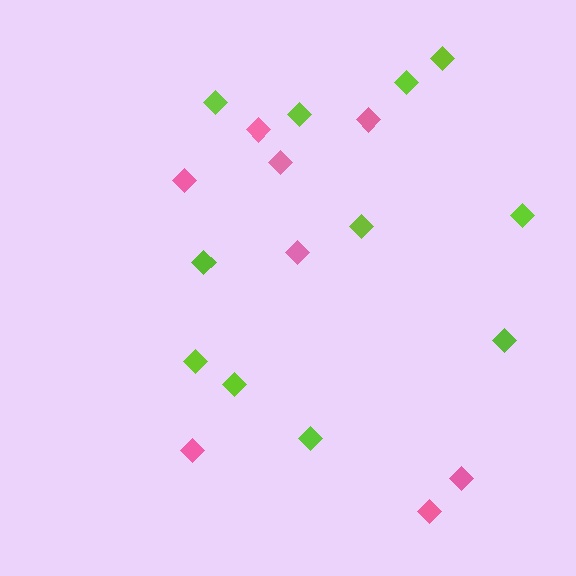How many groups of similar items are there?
There are 2 groups: one group of lime diamonds (11) and one group of pink diamonds (8).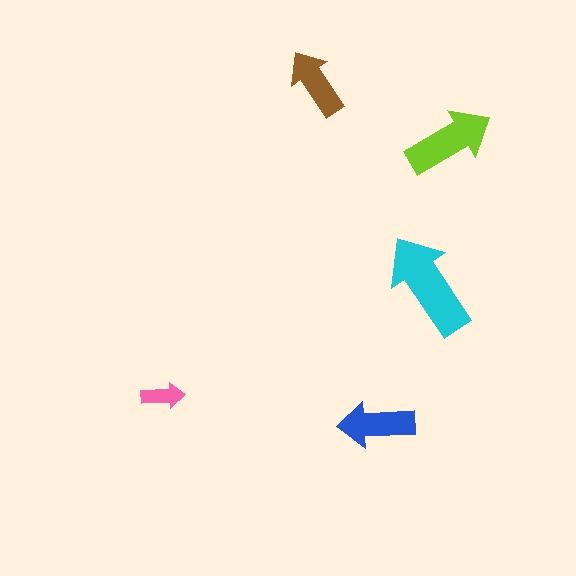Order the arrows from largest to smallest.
the cyan one, the lime one, the blue one, the brown one, the pink one.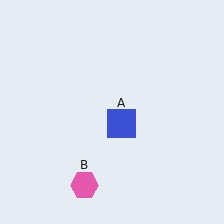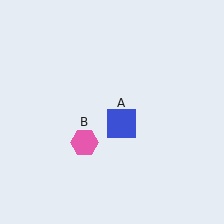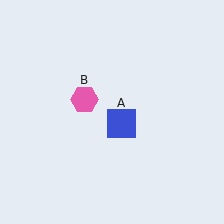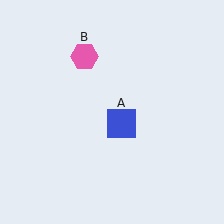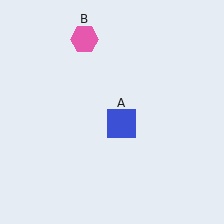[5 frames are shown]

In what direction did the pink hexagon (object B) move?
The pink hexagon (object B) moved up.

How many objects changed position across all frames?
1 object changed position: pink hexagon (object B).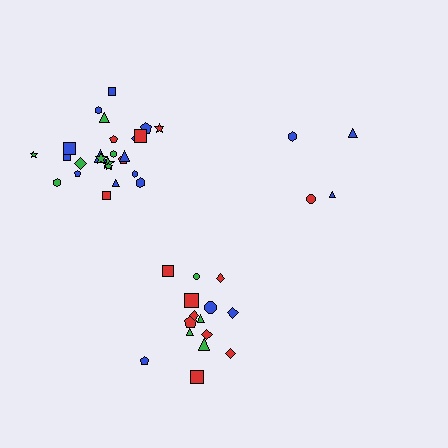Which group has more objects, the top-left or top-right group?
The top-left group.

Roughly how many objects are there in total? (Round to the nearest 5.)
Roughly 45 objects in total.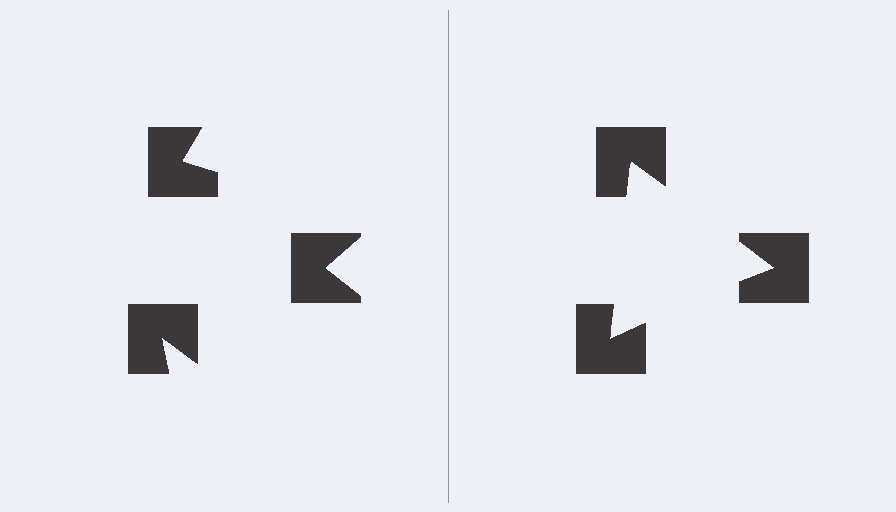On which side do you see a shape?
An illusory triangle appears on the right side. On the left side the wedge cuts are rotated, so no coherent shape forms.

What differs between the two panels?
The notched squares are positioned identically on both sides; only the wedge orientations differ. On the right they align to a triangle; on the left they are misaligned.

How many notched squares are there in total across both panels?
6 — 3 on each side.